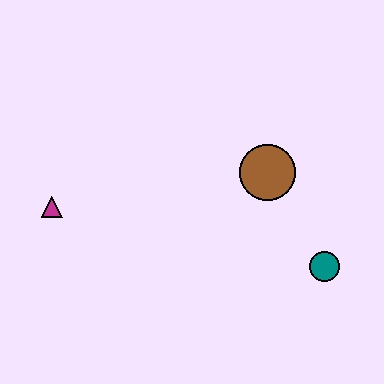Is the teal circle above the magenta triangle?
No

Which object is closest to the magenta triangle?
The brown circle is closest to the magenta triangle.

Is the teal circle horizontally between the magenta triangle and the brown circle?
No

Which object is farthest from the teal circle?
The magenta triangle is farthest from the teal circle.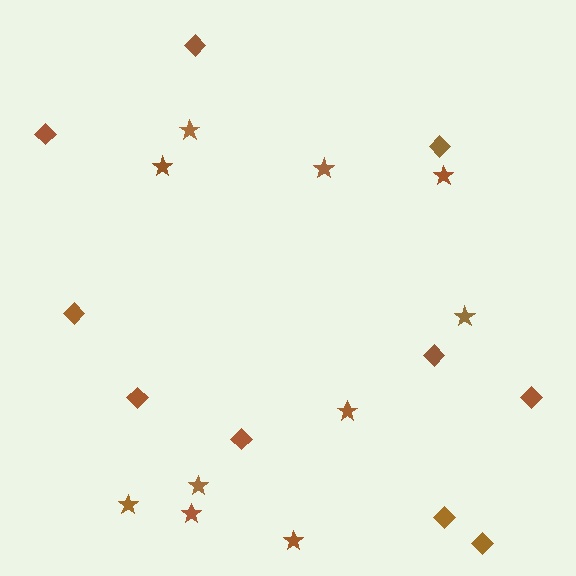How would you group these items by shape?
There are 2 groups: one group of stars (10) and one group of diamonds (10).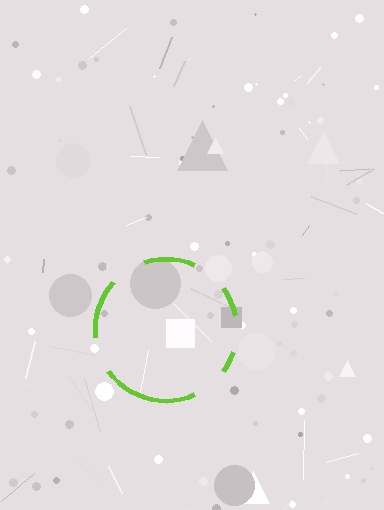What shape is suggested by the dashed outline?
The dashed outline suggests a circle.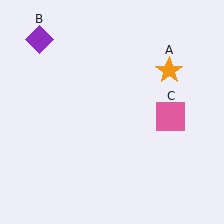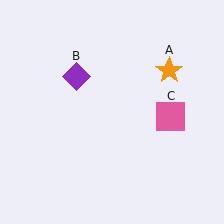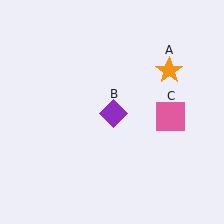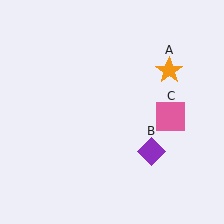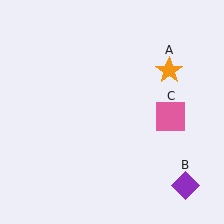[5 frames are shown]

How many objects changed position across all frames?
1 object changed position: purple diamond (object B).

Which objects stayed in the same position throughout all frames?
Orange star (object A) and pink square (object C) remained stationary.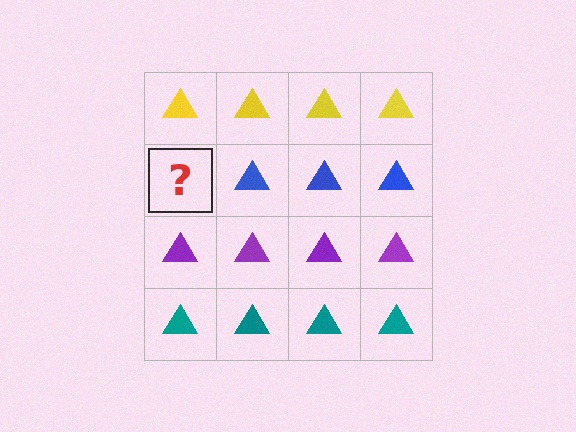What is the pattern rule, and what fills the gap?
The rule is that each row has a consistent color. The gap should be filled with a blue triangle.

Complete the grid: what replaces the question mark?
The question mark should be replaced with a blue triangle.